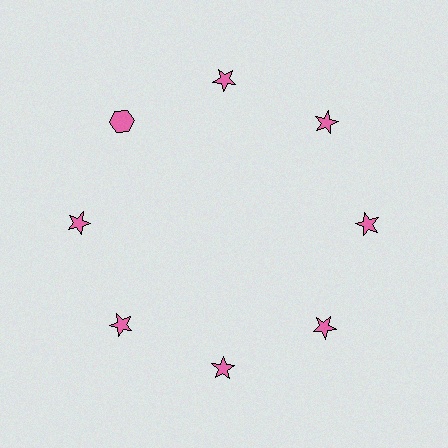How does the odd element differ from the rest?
It has a different shape: hexagon instead of star.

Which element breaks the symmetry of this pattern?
The pink hexagon at roughly the 10 o'clock position breaks the symmetry. All other shapes are pink stars.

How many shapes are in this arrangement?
There are 8 shapes arranged in a ring pattern.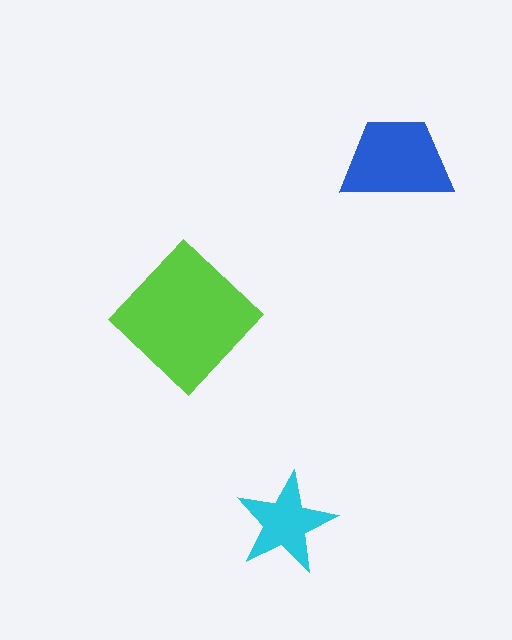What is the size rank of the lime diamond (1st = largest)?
1st.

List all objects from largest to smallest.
The lime diamond, the blue trapezoid, the cyan star.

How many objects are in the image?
There are 3 objects in the image.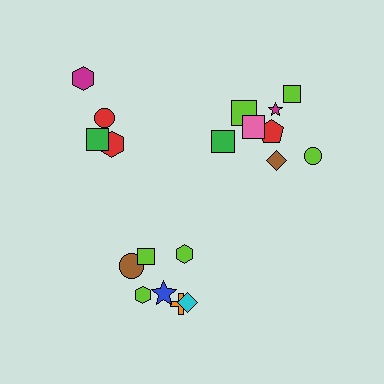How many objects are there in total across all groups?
There are 19 objects.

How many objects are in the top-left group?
There are 4 objects.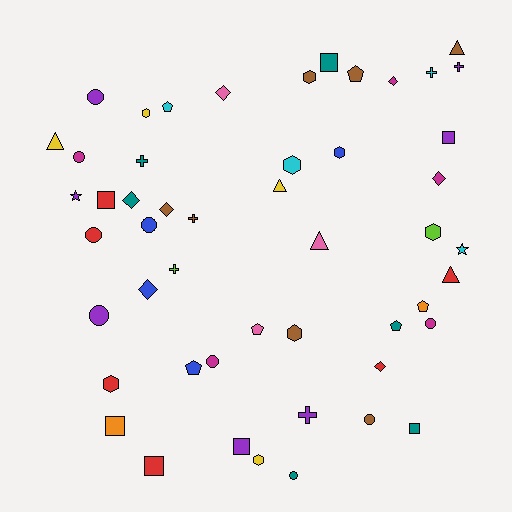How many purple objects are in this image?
There are 7 purple objects.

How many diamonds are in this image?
There are 7 diamonds.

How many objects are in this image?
There are 50 objects.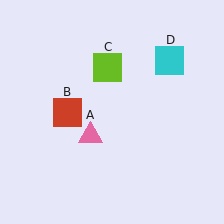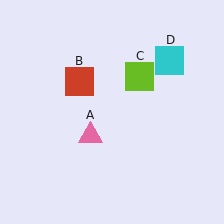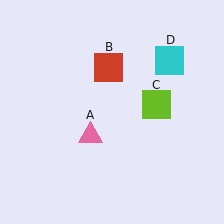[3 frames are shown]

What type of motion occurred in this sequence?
The red square (object B), lime square (object C) rotated clockwise around the center of the scene.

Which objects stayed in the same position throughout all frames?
Pink triangle (object A) and cyan square (object D) remained stationary.